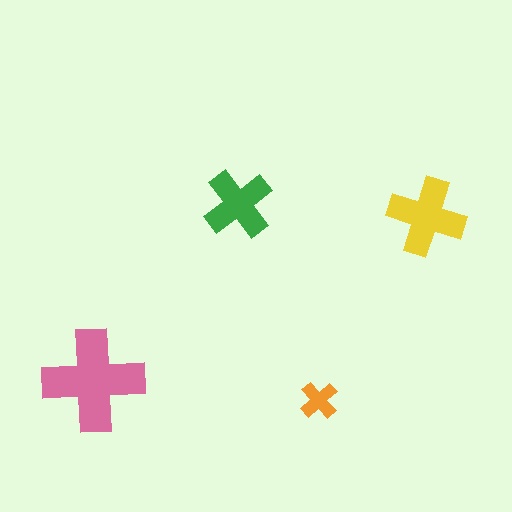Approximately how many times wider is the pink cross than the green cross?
About 1.5 times wider.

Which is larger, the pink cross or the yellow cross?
The pink one.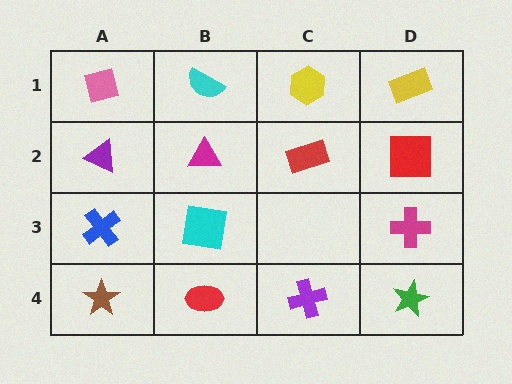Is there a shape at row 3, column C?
No, that cell is empty.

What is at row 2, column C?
A red rectangle.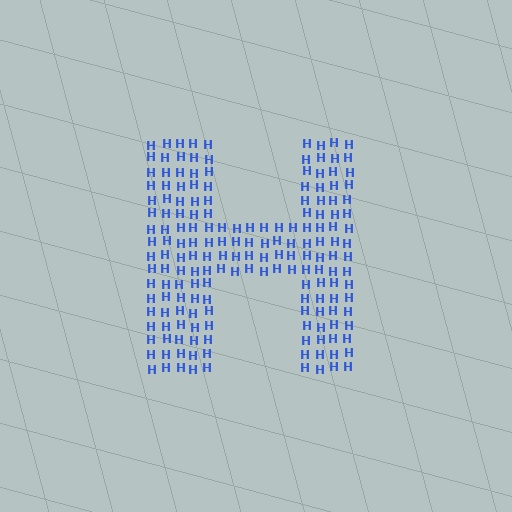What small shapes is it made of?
It is made of small letter H's.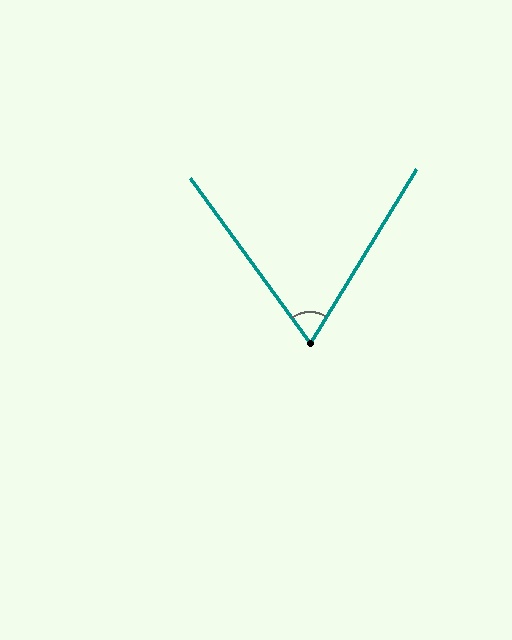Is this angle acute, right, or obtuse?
It is acute.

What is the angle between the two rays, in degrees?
Approximately 67 degrees.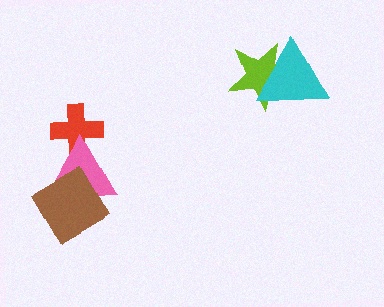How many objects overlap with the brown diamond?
1 object overlaps with the brown diamond.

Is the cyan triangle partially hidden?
No, no other shape covers it.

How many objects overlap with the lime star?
1 object overlaps with the lime star.